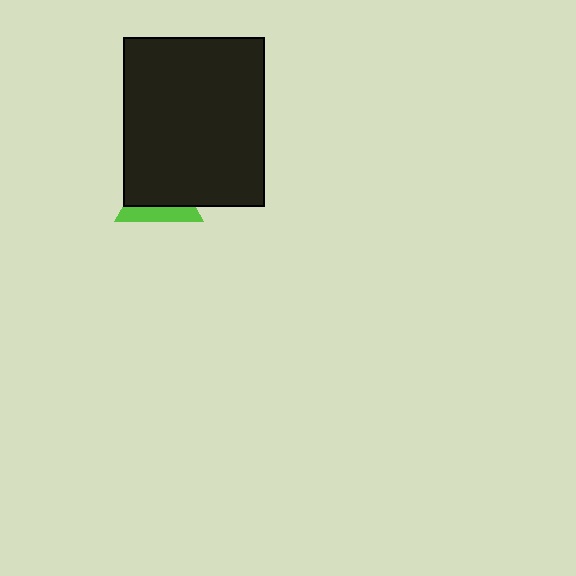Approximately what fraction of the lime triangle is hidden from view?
Roughly 67% of the lime triangle is hidden behind the black rectangle.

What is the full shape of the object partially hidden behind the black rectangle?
The partially hidden object is a lime triangle.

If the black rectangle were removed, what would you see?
You would see the complete lime triangle.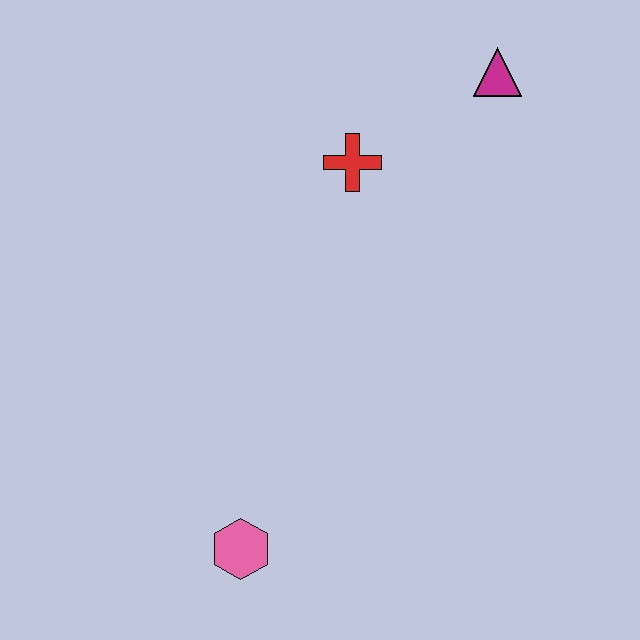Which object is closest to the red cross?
The magenta triangle is closest to the red cross.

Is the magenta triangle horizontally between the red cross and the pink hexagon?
No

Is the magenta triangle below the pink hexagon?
No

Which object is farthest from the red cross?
The pink hexagon is farthest from the red cross.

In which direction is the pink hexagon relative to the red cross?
The pink hexagon is below the red cross.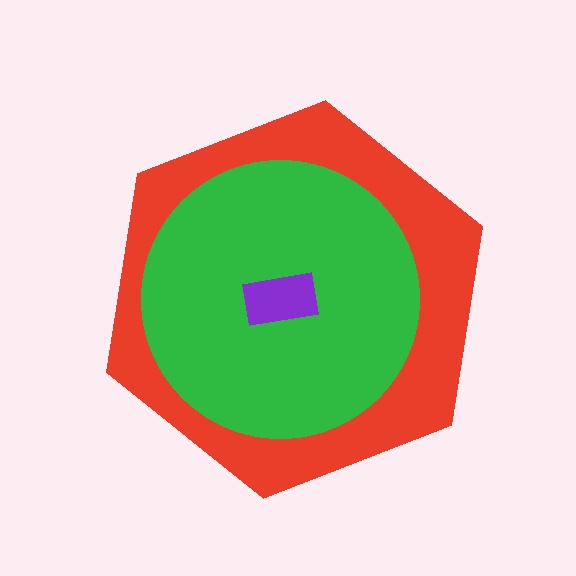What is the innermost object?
The purple rectangle.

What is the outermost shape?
The red hexagon.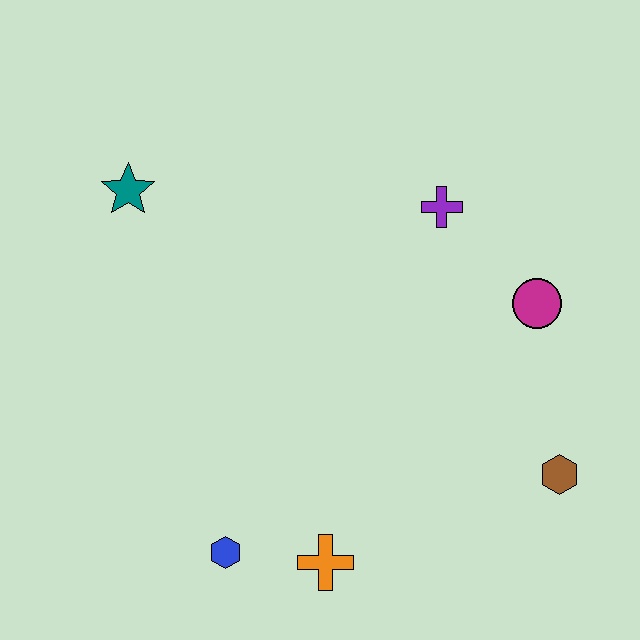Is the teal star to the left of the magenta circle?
Yes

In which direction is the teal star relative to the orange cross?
The teal star is above the orange cross.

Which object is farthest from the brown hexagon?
The teal star is farthest from the brown hexagon.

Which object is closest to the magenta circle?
The purple cross is closest to the magenta circle.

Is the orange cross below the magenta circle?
Yes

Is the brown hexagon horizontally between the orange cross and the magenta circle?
No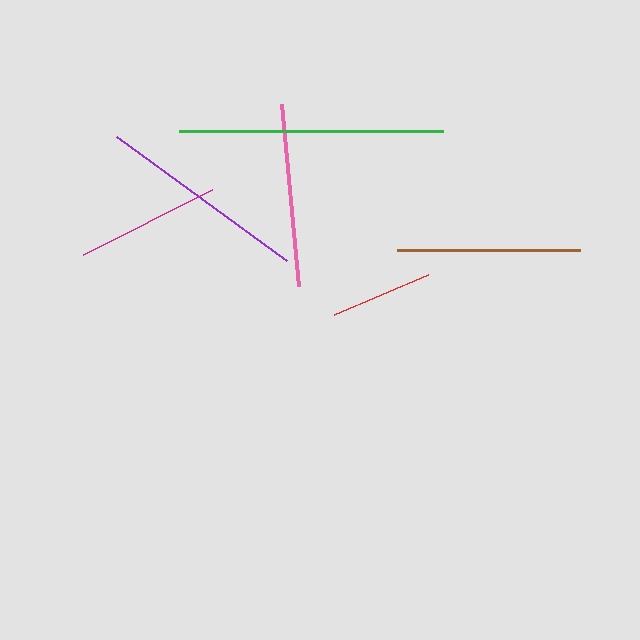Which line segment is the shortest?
The red line is the shortest at approximately 102 pixels.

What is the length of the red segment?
The red segment is approximately 102 pixels long.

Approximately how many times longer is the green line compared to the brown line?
The green line is approximately 1.4 times the length of the brown line.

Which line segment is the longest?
The green line is the longest at approximately 264 pixels.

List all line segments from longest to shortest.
From longest to shortest: green, purple, pink, brown, magenta, red.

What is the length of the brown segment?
The brown segment is approximately 182 pixels long.